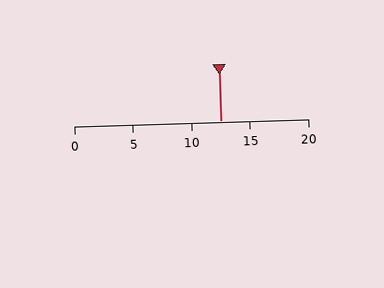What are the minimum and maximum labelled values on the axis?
The axis runs from 0 to 20.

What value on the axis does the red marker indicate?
The marker indicates approximately 12.5.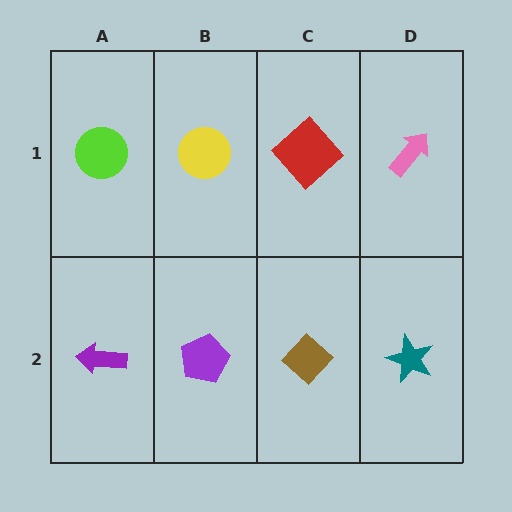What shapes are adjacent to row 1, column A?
A purple arrow (row 2, column A), a yellow circle (row 1, column B).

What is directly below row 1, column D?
A teal star.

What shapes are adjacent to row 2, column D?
A pink arrow (row 1, column D), a brown diamond (row 2, column C).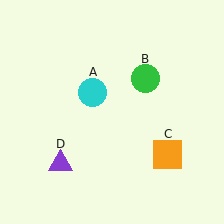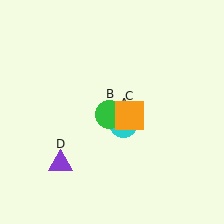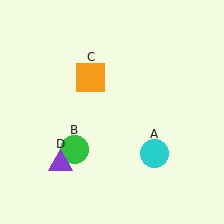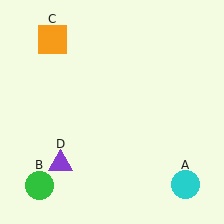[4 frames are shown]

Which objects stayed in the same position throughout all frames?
Purple triangle (object D) remained stationary.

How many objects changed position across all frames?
3 objects changed position: cyan circle (object A), green circle (object B), orange square (object C).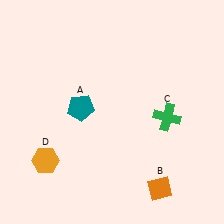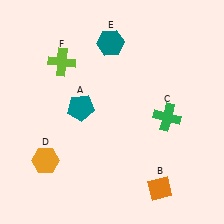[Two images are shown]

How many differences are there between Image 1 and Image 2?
There are 2 differences between the two images.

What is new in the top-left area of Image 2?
A teal hexagon (E) was added in the top-left area of Image 2.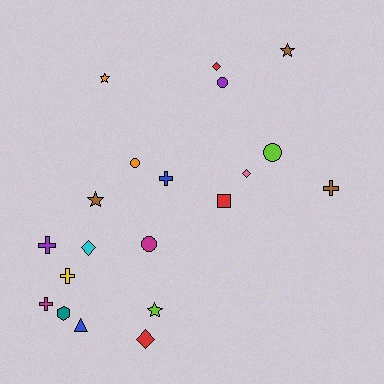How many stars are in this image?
There are 4 stars.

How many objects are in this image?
There are 20 objects.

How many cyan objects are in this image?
There is 1 cyan object.